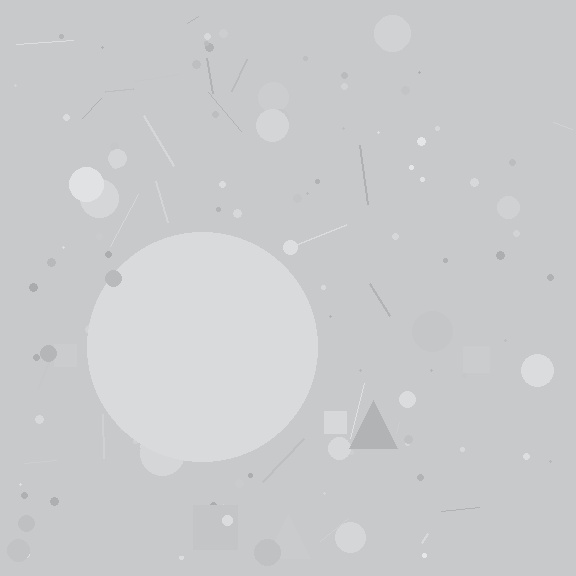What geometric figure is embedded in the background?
A circle is embedded in the background.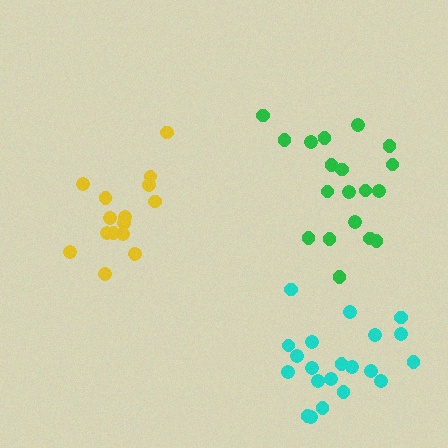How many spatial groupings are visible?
There are 3 spatial groupings.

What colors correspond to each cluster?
The clusters are colored: green, yellow, cyan.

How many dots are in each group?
Group 1: 19 dots, Group 2: 15 dots, Group 3: 21 dots (55 total).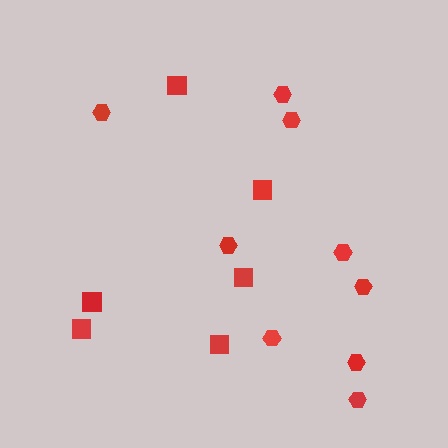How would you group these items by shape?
There are 2 groups: one group of squares (6) and one group of hexagons (9).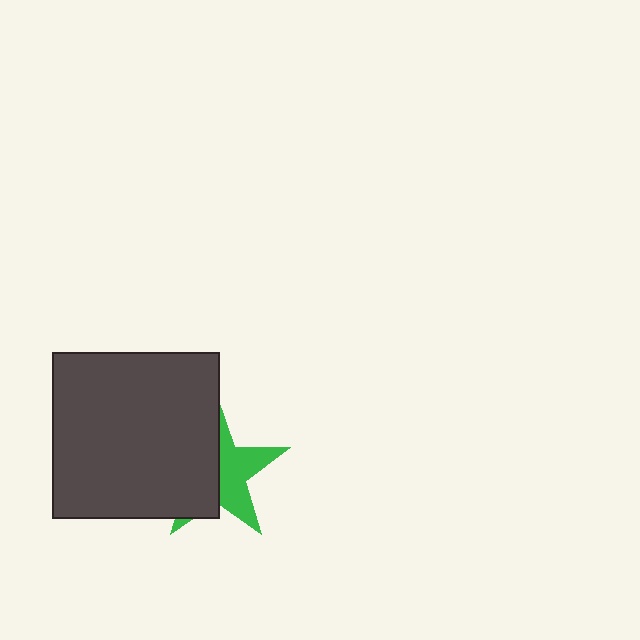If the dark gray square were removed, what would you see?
You would see the complete green star.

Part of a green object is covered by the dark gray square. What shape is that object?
It is a star.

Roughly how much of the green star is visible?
About half of it is visible (roughly 47%).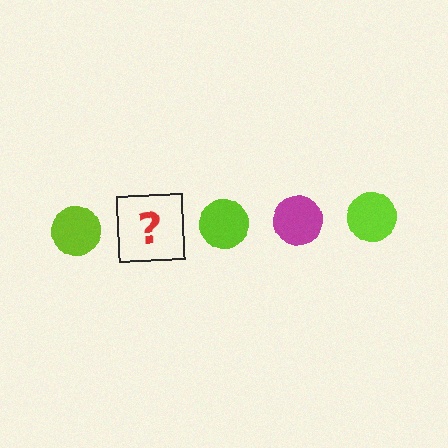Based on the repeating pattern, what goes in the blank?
The blank should be a magenta circle.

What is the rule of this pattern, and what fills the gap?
The rule is that the pattern cycles through lime, magenta circles. The gap should be filled with a magenta circle.